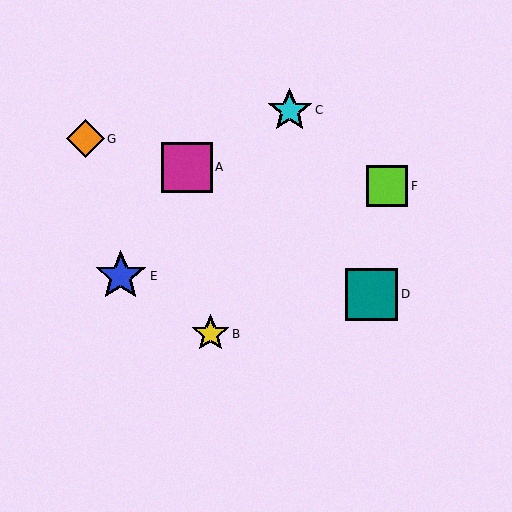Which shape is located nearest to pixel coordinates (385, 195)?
The lime square (labeled F) at (387, 186) is nearest to that location.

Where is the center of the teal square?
The center of the teal square is at (372, 294).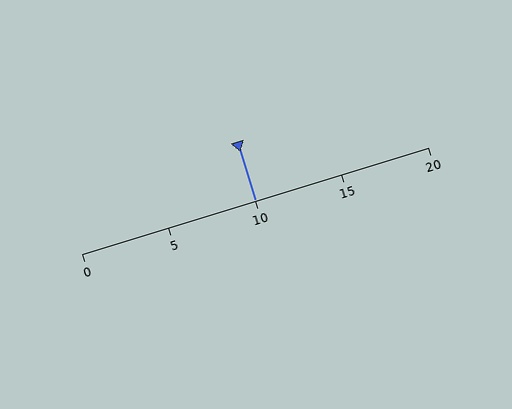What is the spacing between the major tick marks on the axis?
The major ticks are spaced 5 apart.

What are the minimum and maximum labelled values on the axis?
The axis runs from 0 to 20.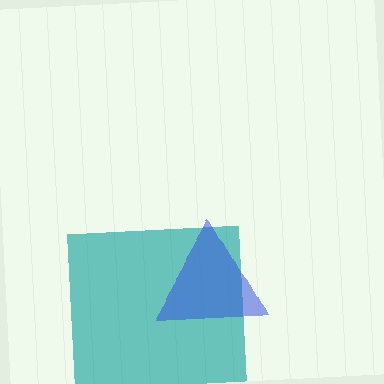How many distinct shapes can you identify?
There are 2 distinct shapes: a teal square, a blue triangle.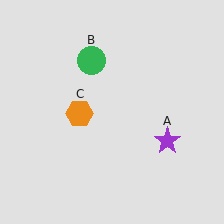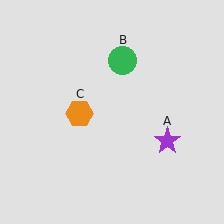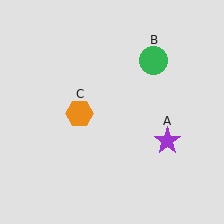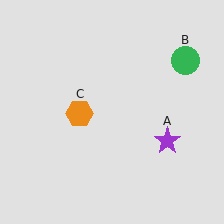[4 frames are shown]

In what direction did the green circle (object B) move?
The green circle (object B) moved right.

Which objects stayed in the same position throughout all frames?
Purple star (object A) and orange hexagon (object C) remained stationary.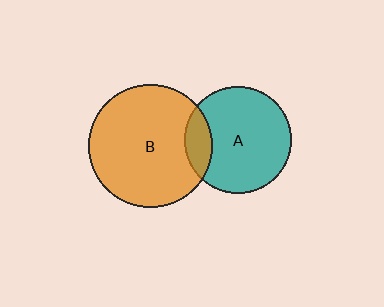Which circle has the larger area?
Circle B (orange).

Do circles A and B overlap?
Yes.